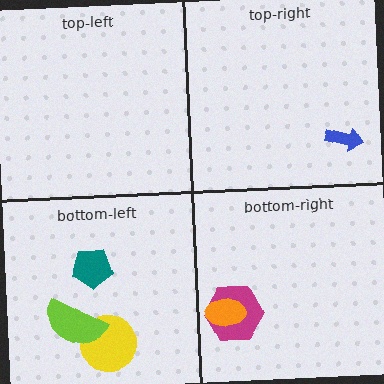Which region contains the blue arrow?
The top-right region.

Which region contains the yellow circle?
The bottom-left region.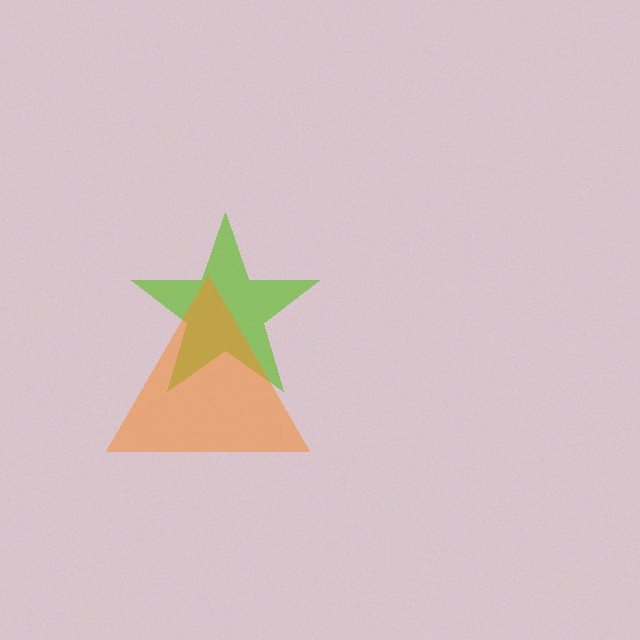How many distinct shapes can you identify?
There are 2 distinct shapes: a lime star, an orange triangle.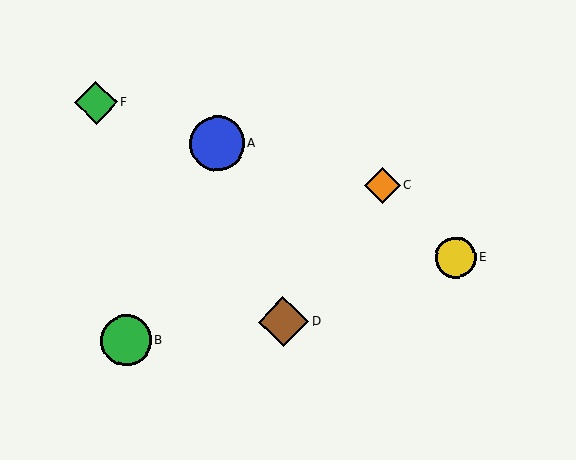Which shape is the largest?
The blue circle (labeled A) is the largest.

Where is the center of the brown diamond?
The center of the brown diamond is at (283, 322).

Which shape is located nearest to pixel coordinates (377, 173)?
The orange diamond (labeled C) at (382, 185) is nearest to that location.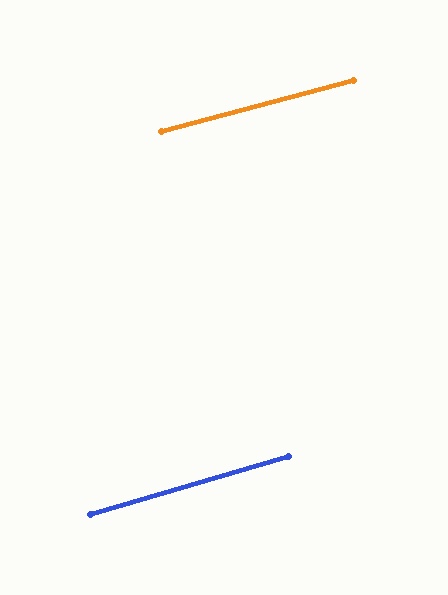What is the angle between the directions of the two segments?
Approximately 2 degrees.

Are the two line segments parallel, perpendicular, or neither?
Parallel — their directions differ by only 1.7°.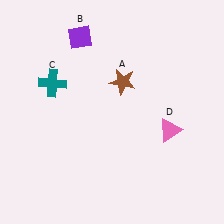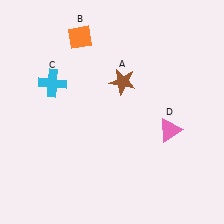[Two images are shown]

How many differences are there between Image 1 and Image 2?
There are 2 differences between the two images.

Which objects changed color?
B changed from purple to orange. C changed from teal to cyan.